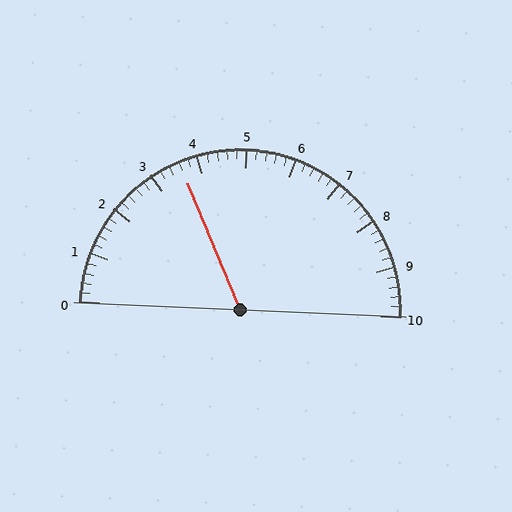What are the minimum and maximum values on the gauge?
The gauge ranges from 0 to 10.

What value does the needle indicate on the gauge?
The needle indicates approximately 3.6.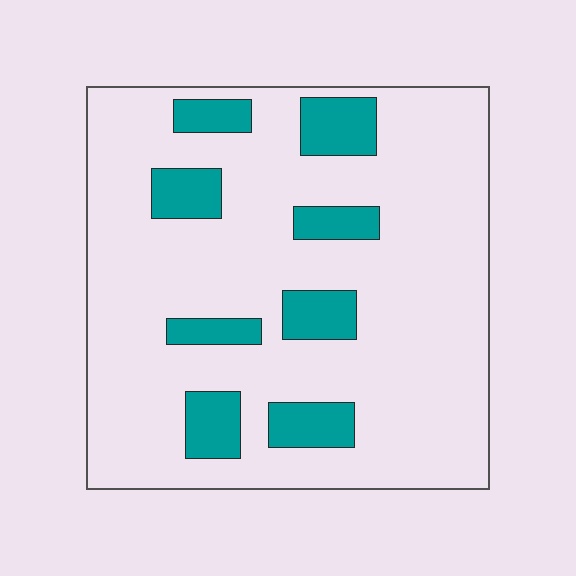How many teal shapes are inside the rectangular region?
8.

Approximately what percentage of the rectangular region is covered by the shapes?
Approximately 15%.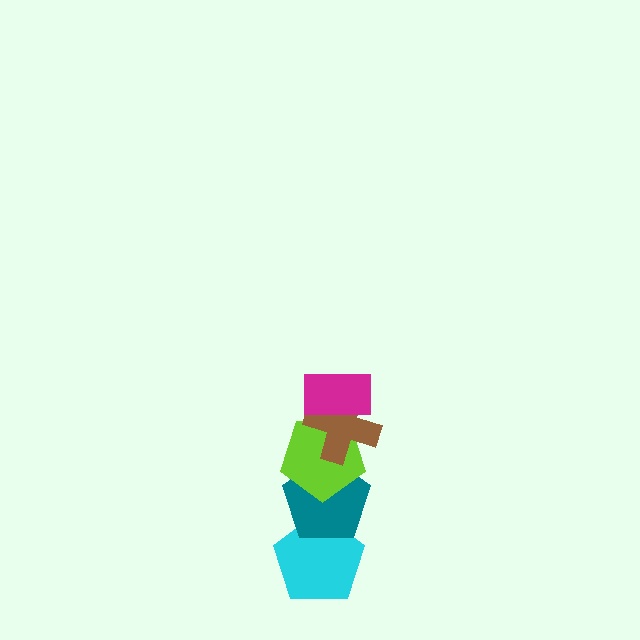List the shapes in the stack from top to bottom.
From top to bottom: the magenta rectangle, the brown cross, the lime pentagon, the teal pentagon, the cyan pentagon.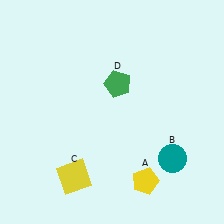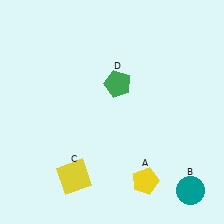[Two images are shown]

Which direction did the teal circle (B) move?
The teal circle (B) moved down.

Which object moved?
The teal circle (B) moved down.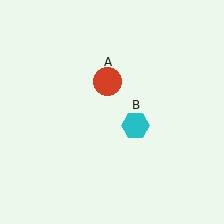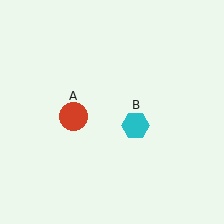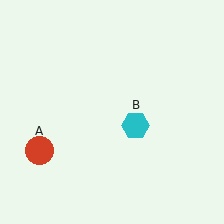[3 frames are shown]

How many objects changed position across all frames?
1 object changed position: red circle (object A).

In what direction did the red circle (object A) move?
The red circle (object A) moved down and to the left.